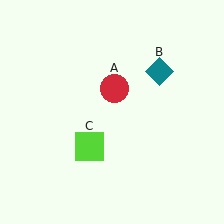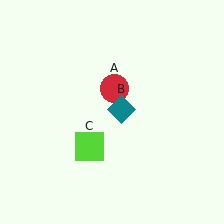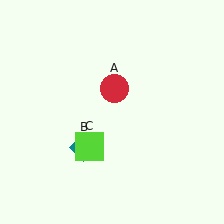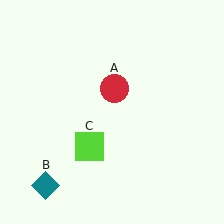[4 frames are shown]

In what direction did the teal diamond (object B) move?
The teal diamond (object B) moved down and to the left.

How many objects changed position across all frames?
1 object changed position: teal diamond (object B).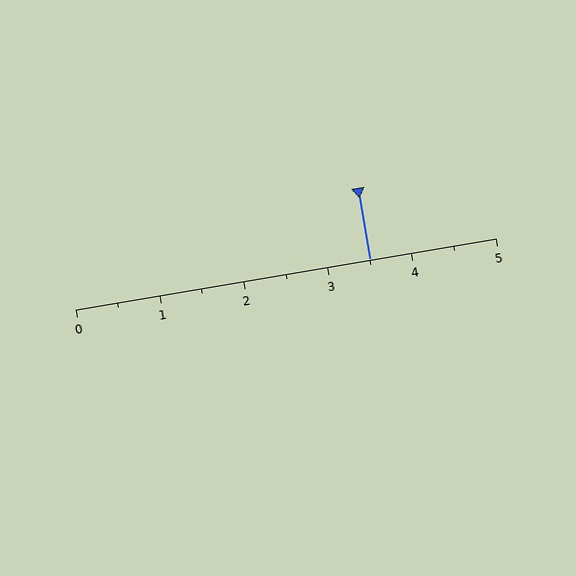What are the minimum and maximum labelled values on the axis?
The axis runs from 0 to 5.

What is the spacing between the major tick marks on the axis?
The major ticks are spaced 1 apart.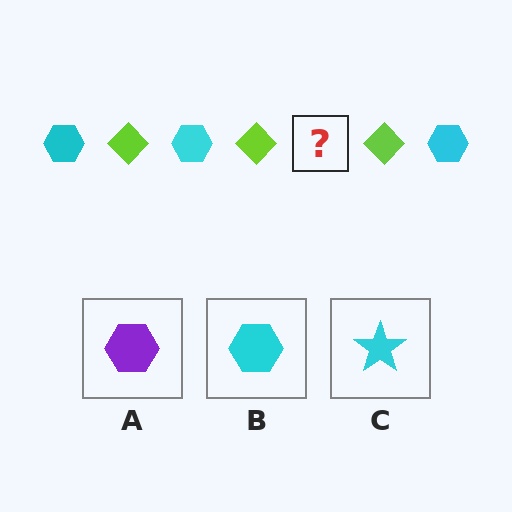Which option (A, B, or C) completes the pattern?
B.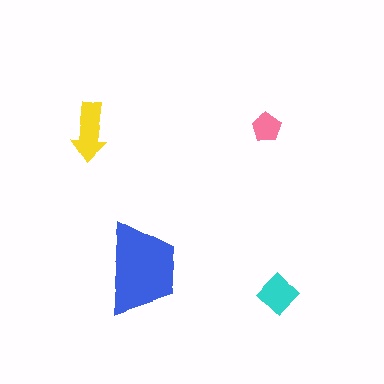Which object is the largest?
The blue trapezoid.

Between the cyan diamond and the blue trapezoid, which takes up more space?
The blue trapezoid.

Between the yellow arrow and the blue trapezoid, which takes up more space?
The blue trapezoid.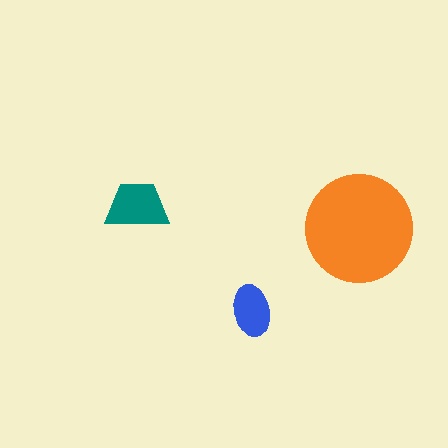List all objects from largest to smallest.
The orange circle, the teal trapezoid, the blue ellipse.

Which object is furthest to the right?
The orange circle is rightmost.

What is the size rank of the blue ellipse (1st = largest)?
3rd.